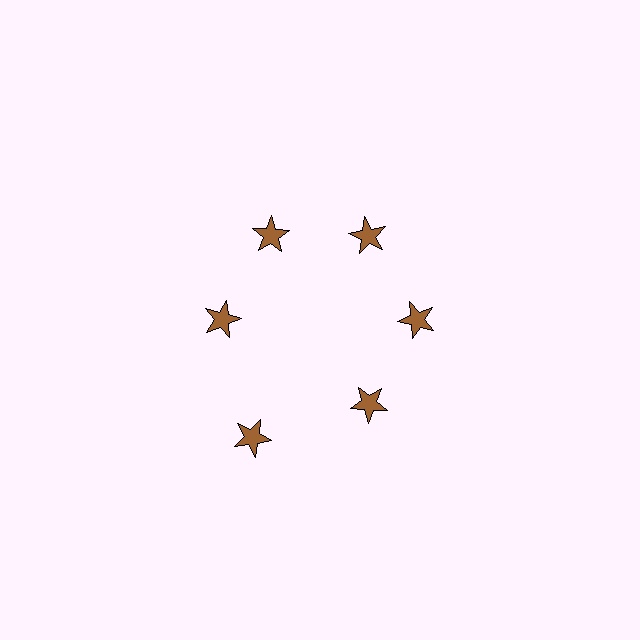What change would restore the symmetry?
The symmetry would be restored by moving it inward, back onto the ring so that all 6 stars sit at equal angles and equal distance from the center.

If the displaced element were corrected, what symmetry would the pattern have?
It would have 6-fold rotational symmetry — the pattern would map onto itself every 60 degrees.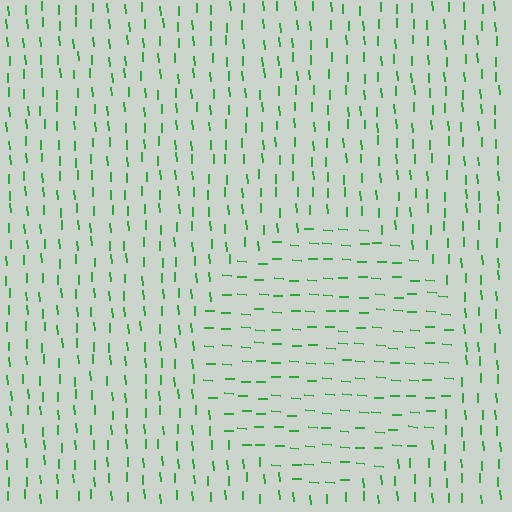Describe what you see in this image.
The image is filled with small green line segments. A circle region in the image has lines oriented differently from the surrounding lines, creating a visible texture boundary.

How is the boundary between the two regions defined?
The boundary is defined purely by a change in line orientation (approximately 84 degrees difference). All lines are the same color and thickness.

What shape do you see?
I see a circle.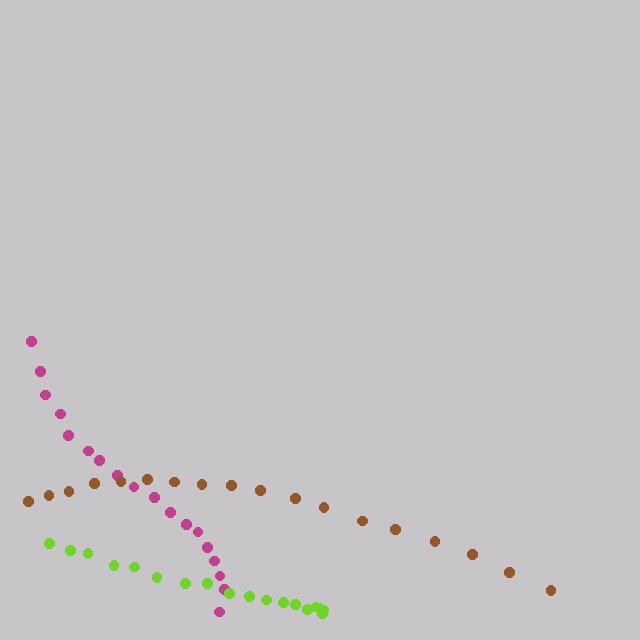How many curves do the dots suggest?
There are 3 distinct paths.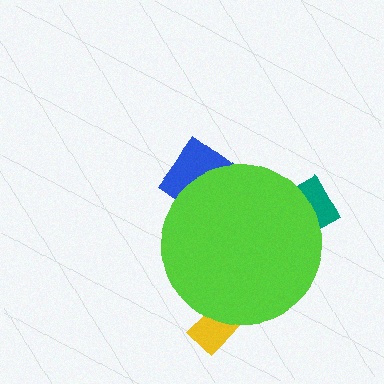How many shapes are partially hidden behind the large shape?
3 shapes are partially hidden.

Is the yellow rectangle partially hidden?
Yes, the yellow rectangle is partially hidden behind the lime circle.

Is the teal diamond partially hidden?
Yes, the teal diamond is partially hidden behind the lime circle.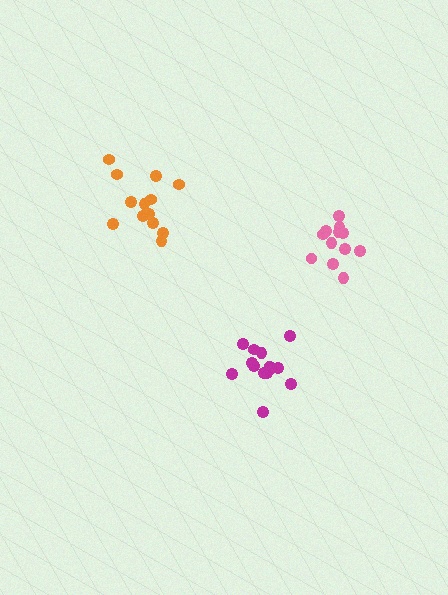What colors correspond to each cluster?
The clusters are colored: magenta, orange, pink.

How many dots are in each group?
Group 1: 14 dots, Group 2: 13 dots, Group 3: 12 dots (39 total).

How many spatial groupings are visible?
There are 3 spatial groupings.